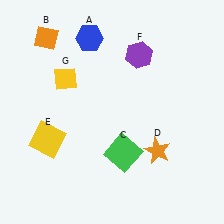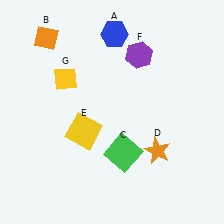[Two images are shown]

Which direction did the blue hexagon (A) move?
The blue hexagon (A) moved right.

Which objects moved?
The objects that moved are: the blue hexagon (A), the yellow square (E).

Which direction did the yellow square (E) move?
The yellow square (E) moved right.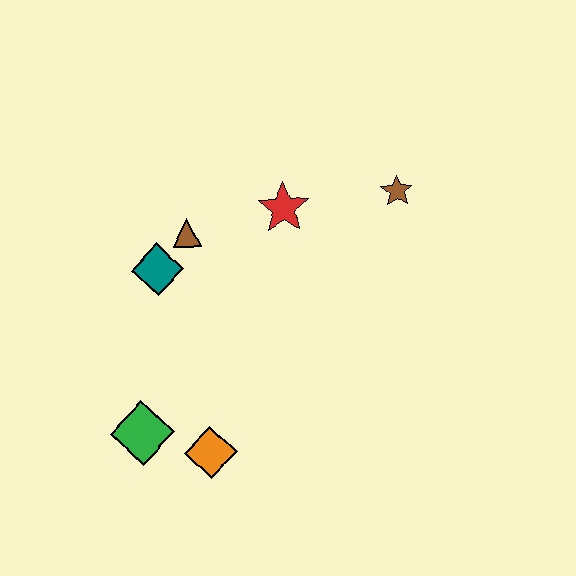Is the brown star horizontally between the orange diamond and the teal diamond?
No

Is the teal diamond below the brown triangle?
Yes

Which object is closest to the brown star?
The red star is closest to the brown star.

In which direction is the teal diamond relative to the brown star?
The teal diamond is to the left of the brown star.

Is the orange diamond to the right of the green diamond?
Yes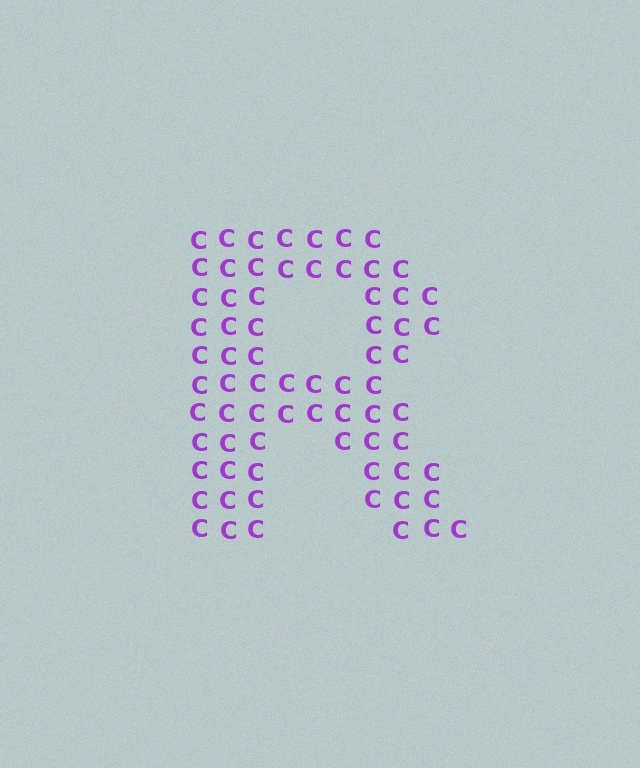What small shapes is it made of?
It is made of small letter C's.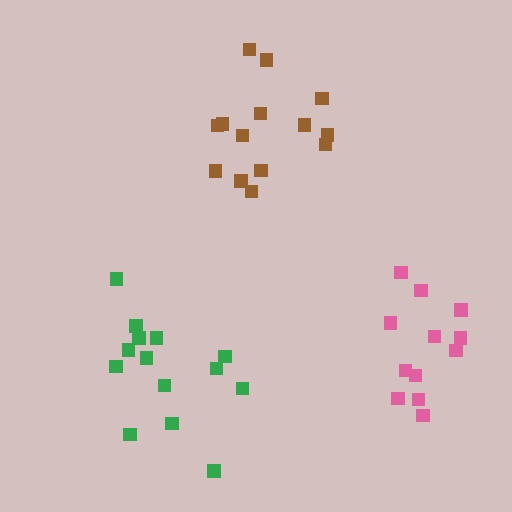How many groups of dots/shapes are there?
There are 3 groups.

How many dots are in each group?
Group 1: 14 dots, Group 2: 14 dots, Group 3: 12 dots (40 total).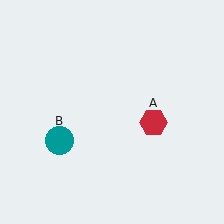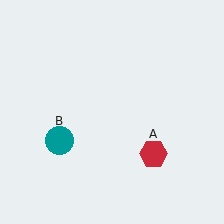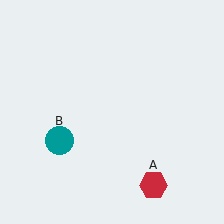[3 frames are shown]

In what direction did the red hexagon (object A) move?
The red hexagon (object A) moved down.